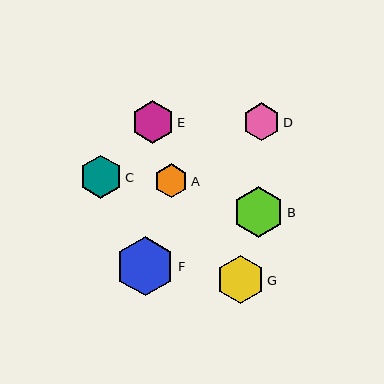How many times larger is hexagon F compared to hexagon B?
Hexagon F is approximately 1.1 times the size of hexagon B.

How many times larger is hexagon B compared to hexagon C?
Hexagon B is approximately 1.2 times the size of hexagon C.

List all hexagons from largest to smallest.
From largest to smallest: F, B, G, C, E, D, A.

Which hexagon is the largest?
Hexagon F is the largest with a size of approximately 59 pixels.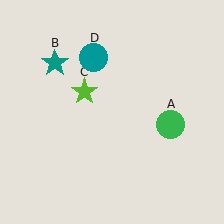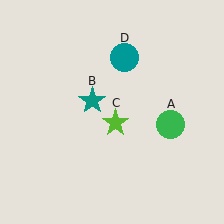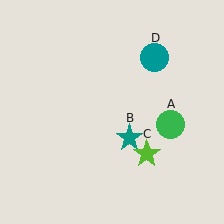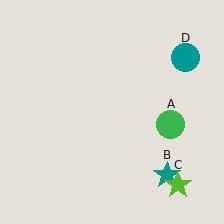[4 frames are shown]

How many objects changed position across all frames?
3 objects changed position: teal star (object B), lime star (object C), teal circle (object D).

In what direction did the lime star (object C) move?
The lime star (object C) moved down and to the right.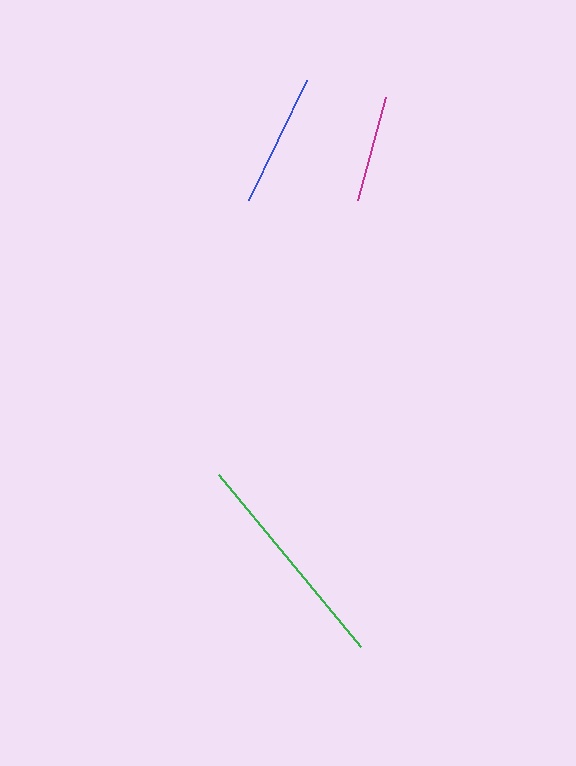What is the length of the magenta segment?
The magenta segment is approximately 107 pixels long.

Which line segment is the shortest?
The magenta line is the shortest at approximately 107 pixels.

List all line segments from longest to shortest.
From longest to shortest: green, blue, magenta.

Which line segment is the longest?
The green line is the longest at approximately 223 pixels.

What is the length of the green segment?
The green segment is approximately 223 pixels long.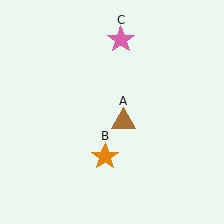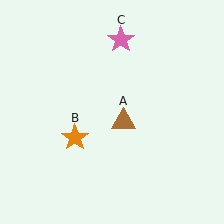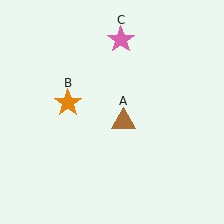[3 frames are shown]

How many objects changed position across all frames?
1 object changed position: orange star (object B).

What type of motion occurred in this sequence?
The orange star (object B) rotated clockwise around the center of the scene.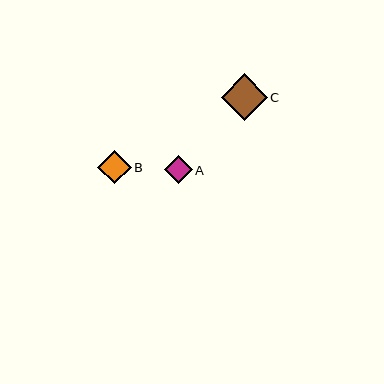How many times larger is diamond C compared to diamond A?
Diamond C is approximately 1.7 times the size of diamond A.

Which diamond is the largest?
Diamond C is the largest with a size of approximately 46 pixels.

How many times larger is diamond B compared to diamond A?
Diamond B is approximately 1.2 times the size of diamond A.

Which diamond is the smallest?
Diamond A is the smallest with a size of approximately 28 pixels.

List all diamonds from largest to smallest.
From largest to smallest: C, B, A.